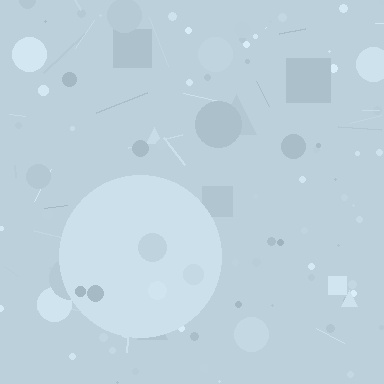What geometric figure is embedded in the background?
A circle is embedded in the background.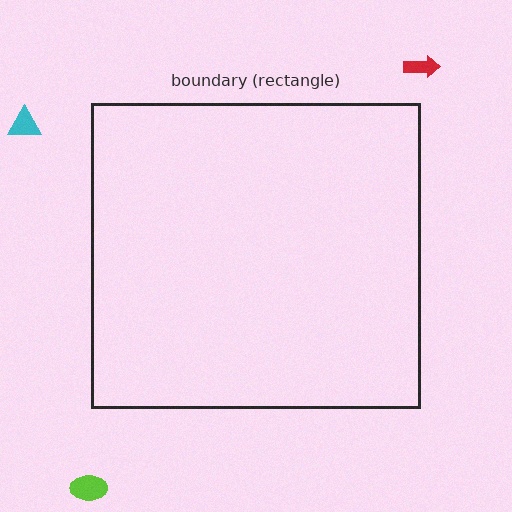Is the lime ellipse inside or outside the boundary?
Outside.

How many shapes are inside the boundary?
0 inside, 3 outside.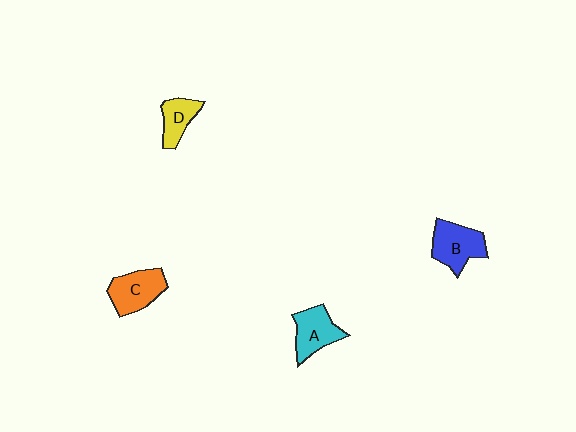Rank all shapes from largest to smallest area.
From largest to smallest: B (blue), C (orange), A (cyan), D (yellow).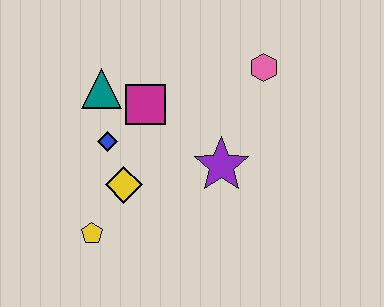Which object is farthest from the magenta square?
The yellow pentagon is farthest from the magenta square.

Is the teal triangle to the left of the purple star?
Yes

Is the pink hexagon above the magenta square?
Yes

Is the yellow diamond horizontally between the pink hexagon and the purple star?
No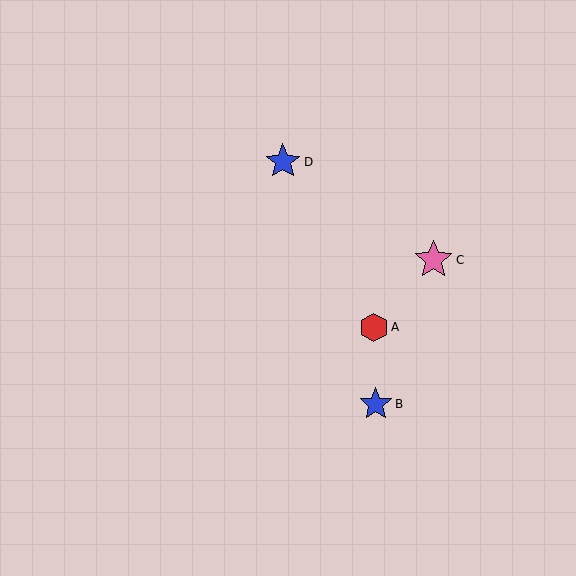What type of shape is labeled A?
Shape A is a red hexagon.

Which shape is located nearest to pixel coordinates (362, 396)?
The blue star (labeled B) at (376, 404) is nearest to that location.